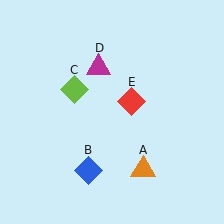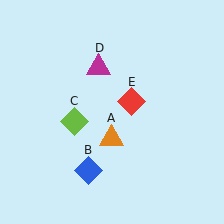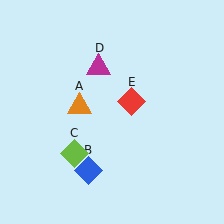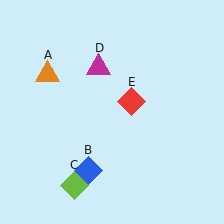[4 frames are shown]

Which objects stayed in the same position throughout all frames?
Blue diamond (object B) and magenta triangle (object D) and red diamond (object E) remained stationary.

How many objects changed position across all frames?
2 objects changed position: orange triangle (object A), lime diamond (object C).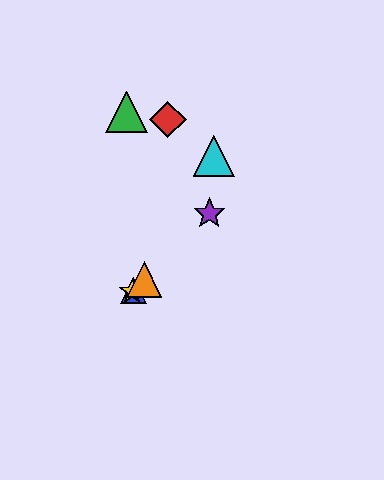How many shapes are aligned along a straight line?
4 shapes (the blue triangle, the yellow star, the purple star, the orange triangle) are aligned along a straight line.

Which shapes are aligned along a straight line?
The blue triangle, the yellow star, the purple star, the orange triangle are aligned along a straight line.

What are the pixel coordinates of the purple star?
The purple star is at (209, 214).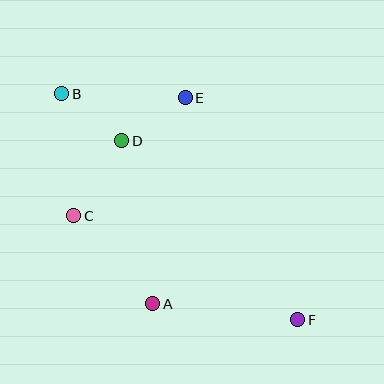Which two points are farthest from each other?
Points B and F are farthest from each other.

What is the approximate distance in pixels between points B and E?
The distance between B and E is approximately 124 pixels.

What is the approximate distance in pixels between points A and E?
The distance between A and E is approximately 209 pixels.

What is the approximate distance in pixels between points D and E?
The distance between D and E is approximately 77 pixels.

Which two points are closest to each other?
Points B and D are closest to each other.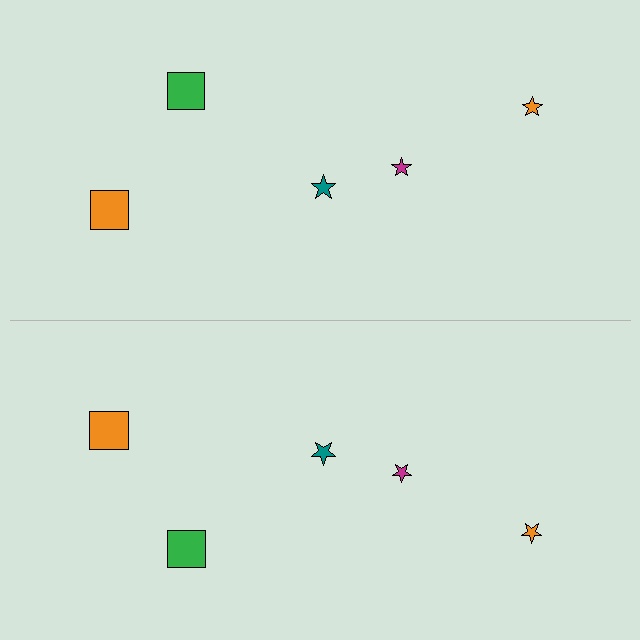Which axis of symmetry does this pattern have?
The pattern has a horizontal axis of symmetry running through the center of the image.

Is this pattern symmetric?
Yes, this pattern has bilateral (reflection) symmetry.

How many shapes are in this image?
There are 10 shapes in this image.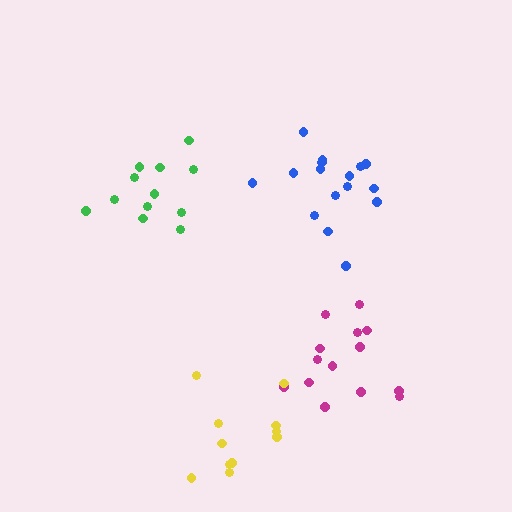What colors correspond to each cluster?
The clusters are colored: magenta, green, yellow, blue.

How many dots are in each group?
Group 1: 14 dots, Group 2: 12 dots, Group 3: 11 dots, Group 4: 16 dots (53 total).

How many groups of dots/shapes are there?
There are 4 groups.